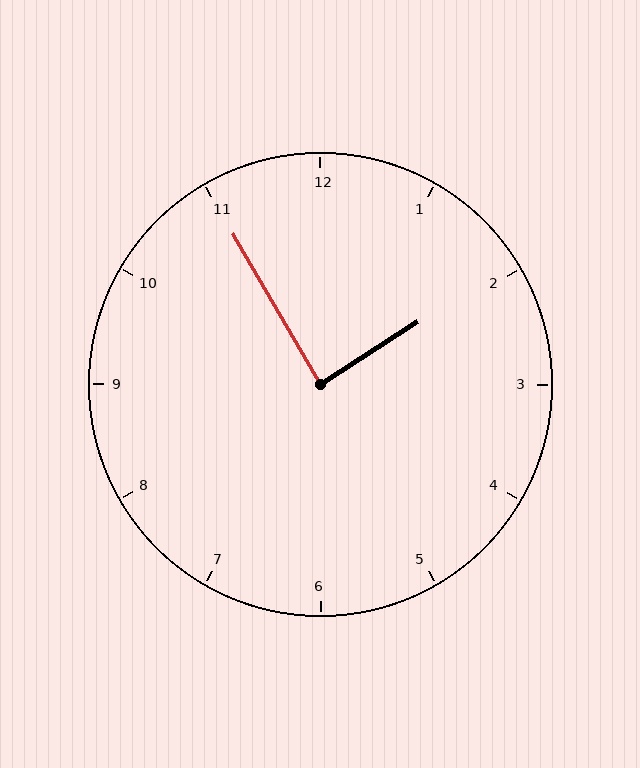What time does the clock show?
1:55.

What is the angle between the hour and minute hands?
Approximately 88 degrees.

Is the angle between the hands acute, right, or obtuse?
It is right.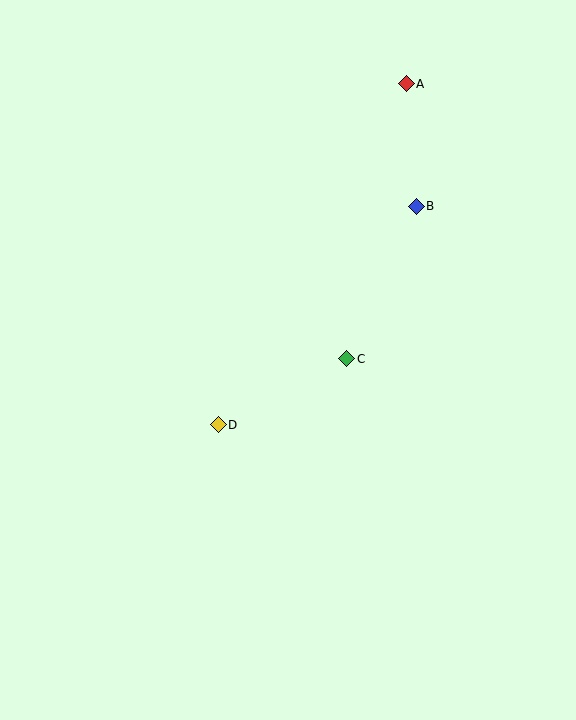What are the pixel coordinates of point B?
Point B is at (416, 206).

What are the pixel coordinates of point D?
Point D is at (218, 425).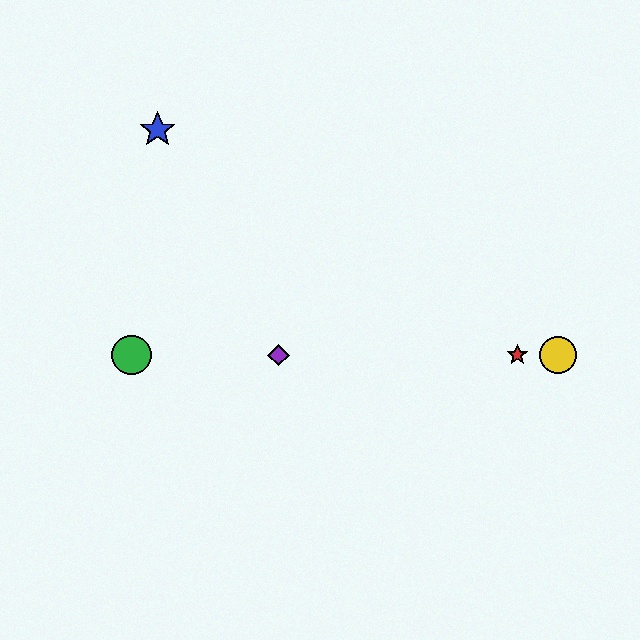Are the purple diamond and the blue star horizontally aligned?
No, the purple diamond is at y≈355 and the blue star is at y≈130.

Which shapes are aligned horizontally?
The red star, the green circle, the yellow circle, the purple diamond are aligned horizontally.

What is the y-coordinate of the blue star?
The blue star is at y≈130.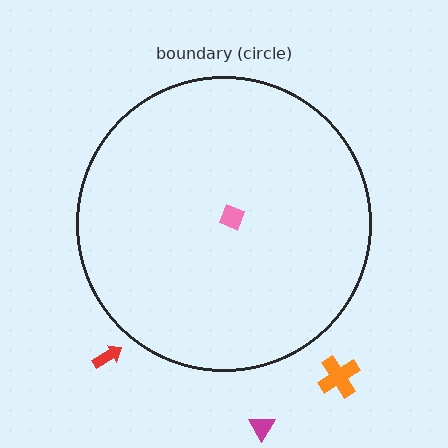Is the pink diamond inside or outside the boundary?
Inside.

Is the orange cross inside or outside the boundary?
Outside.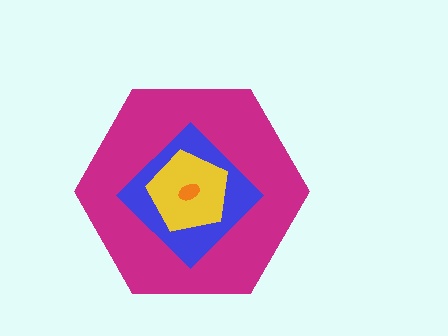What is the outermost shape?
The magenta hexagon.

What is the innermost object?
The orange ellipse.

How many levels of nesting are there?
4.